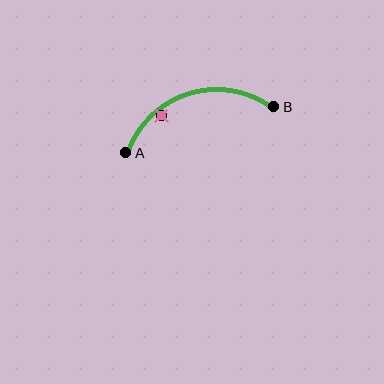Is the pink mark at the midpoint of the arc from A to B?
No — the pink mark does not lie on the arc at all. It sits slightly inside the curve.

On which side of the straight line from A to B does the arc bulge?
The arc bulges above the straight line connecting A and B.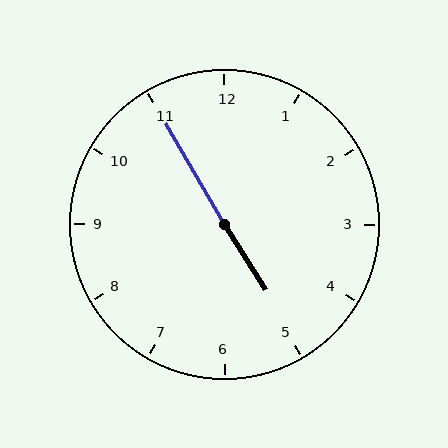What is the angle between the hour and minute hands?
Approximately 178 degrees.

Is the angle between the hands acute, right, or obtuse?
It is obtuse.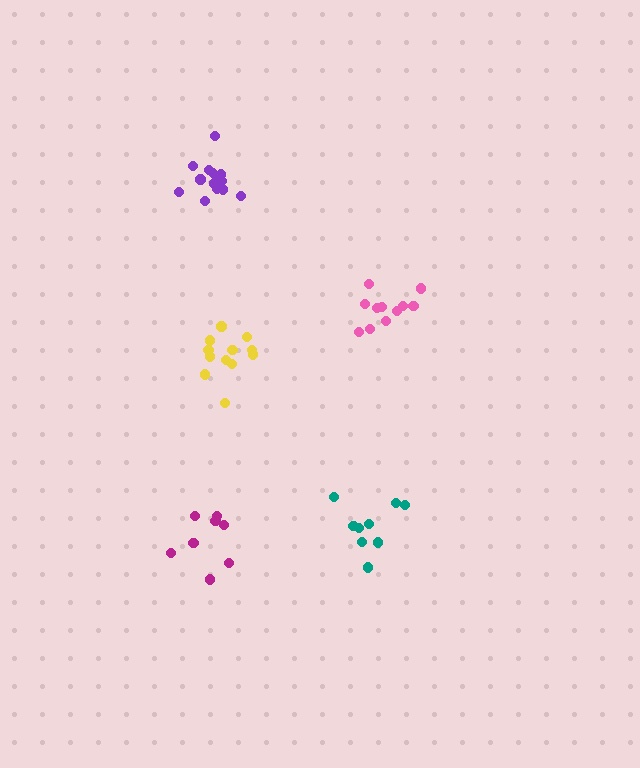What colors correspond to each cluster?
The clusters are colored: pink, yellow, teal, purple, magenta.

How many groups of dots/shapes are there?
There are 5 groups.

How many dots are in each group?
Group 1: 11 dots, Group 2: 12 dots, Group 3: 9 dots, Group 4: 14 dots, Group 5: 8 dots (54 total).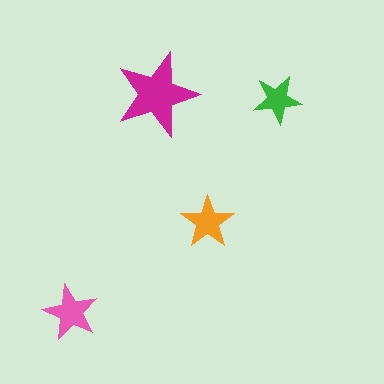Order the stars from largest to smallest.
the magenta one, the pink one, the orange one, the green one.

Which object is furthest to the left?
The pink star is leftmost.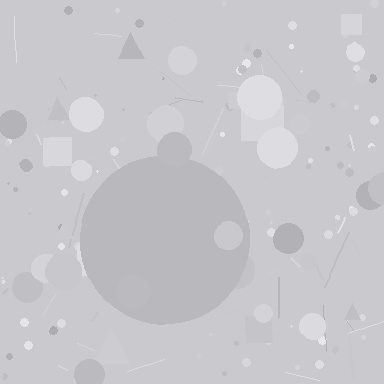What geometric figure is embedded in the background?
A circle is embedded in the background.